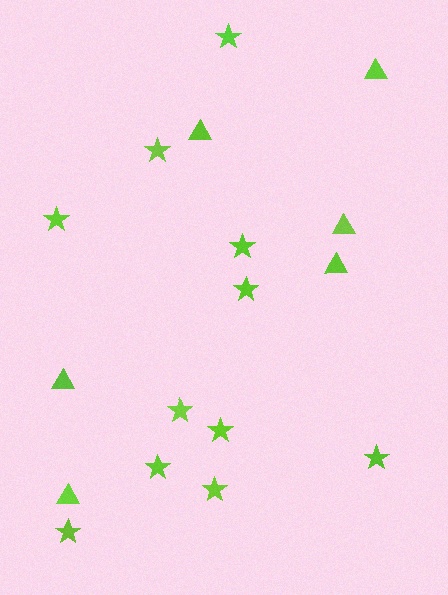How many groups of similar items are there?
There are 2 groups: one group of stars (11) and one group of triangles (6).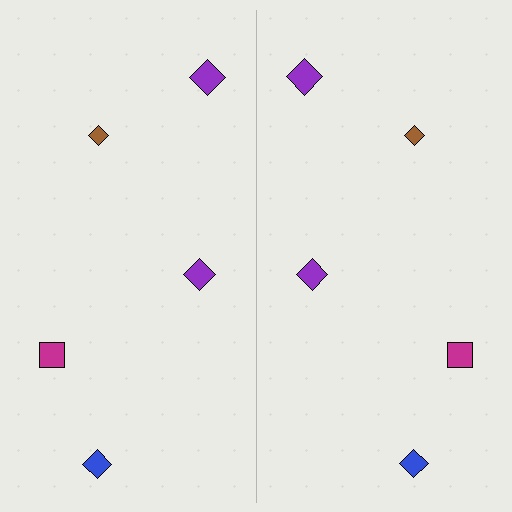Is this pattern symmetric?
Yes, this pattern has bilateral (reflection) symmetry.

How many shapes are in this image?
There are 10 shapes in this image.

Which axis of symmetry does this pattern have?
The pattern has a vertical axis of symmetry running through the center of the image.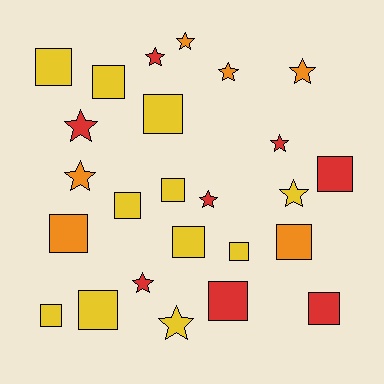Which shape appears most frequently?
Square, with 14 objects.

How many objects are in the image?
There are 25 objects.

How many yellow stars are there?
There are 2 yellow stars.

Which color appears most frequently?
Yellow, with 11 objects.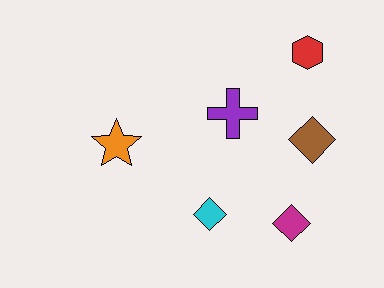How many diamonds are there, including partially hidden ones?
There are 3 diamonds.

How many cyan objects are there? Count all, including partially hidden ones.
There is 1 cyan object.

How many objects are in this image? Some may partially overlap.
There are 6 objects.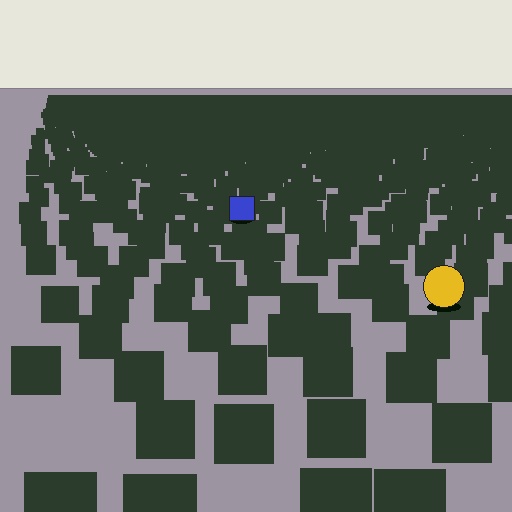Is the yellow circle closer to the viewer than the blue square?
Yes. The yellow circle is closer — you can tell from the texture gradient: the ground texture is coarser near it.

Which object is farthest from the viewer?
The blue square is farthest from the viewer. It appears smaller and the ground texture around it is denser.